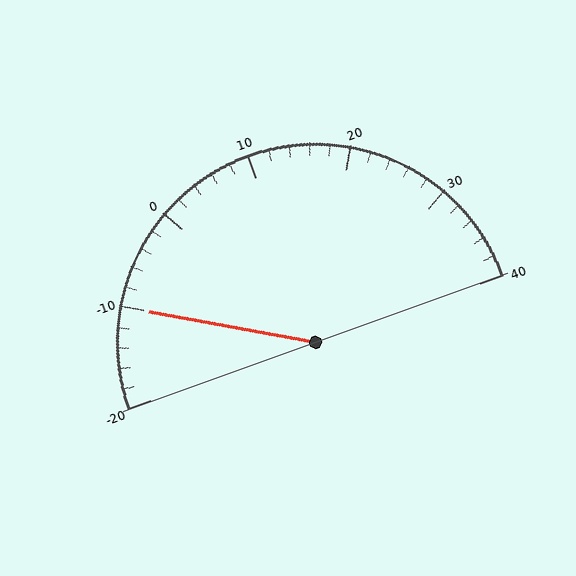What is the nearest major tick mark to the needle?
The nearest major tick mark is -10.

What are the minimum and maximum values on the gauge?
The gauge ranges from -20 to 40.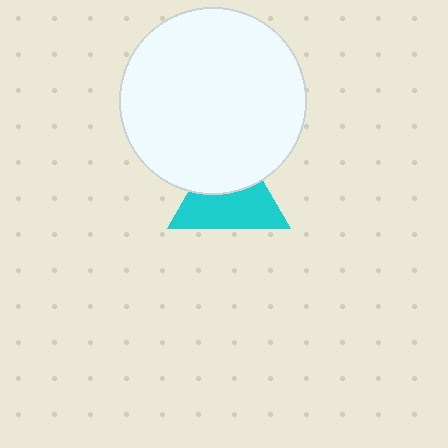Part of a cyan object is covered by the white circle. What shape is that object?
It is a triangle.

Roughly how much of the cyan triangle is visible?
About half of it is visible (roughly 58%).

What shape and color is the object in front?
The object in front is a white circle.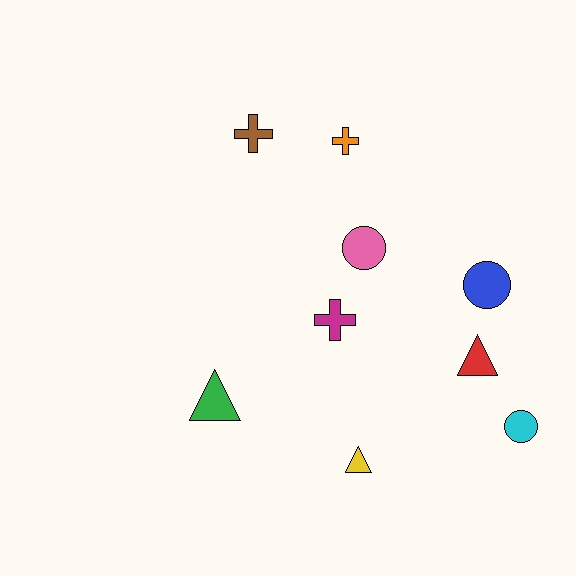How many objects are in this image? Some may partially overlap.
There are 9 objects.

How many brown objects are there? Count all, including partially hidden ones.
There is 1 brown object.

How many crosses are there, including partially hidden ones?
There are 3 crosses.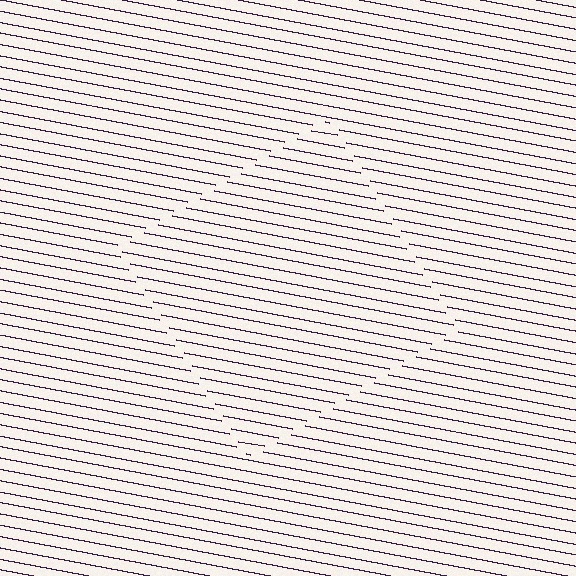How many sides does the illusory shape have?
4 sides — the line-ends trace a square.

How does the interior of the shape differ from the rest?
The interior of the shape contains the same grating, shifted by half a period — the contour is defined by the phase discontinuity where line-ends from the inner and outer gratings abut.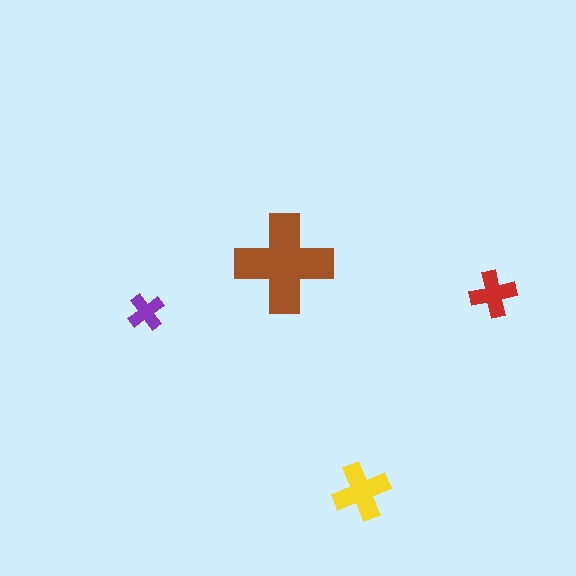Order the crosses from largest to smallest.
the brown one, the yellow one, the red one, the purple one.